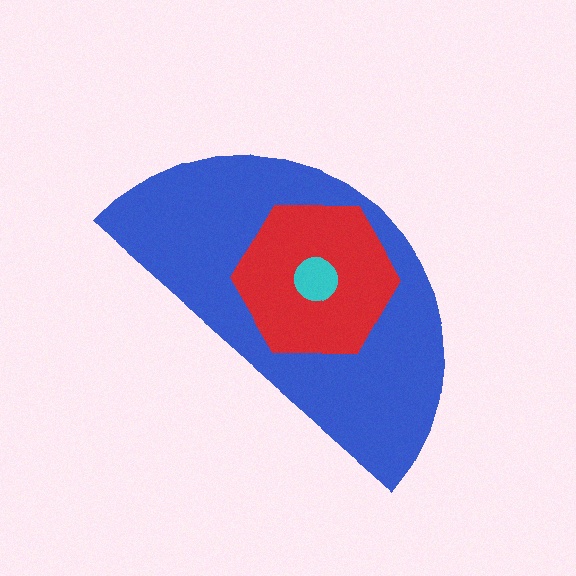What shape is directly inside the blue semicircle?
The red hexagon.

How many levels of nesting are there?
3.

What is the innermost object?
The cyan circle.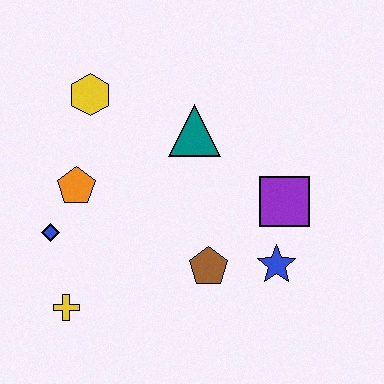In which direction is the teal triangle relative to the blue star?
The teal triangle is above the blue star.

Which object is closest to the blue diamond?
The orange pentagon is closest to the blue diamond.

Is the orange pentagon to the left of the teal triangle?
Yes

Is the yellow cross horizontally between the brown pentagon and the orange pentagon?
No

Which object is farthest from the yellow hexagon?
The blue star is farthest from the yellow hexagon.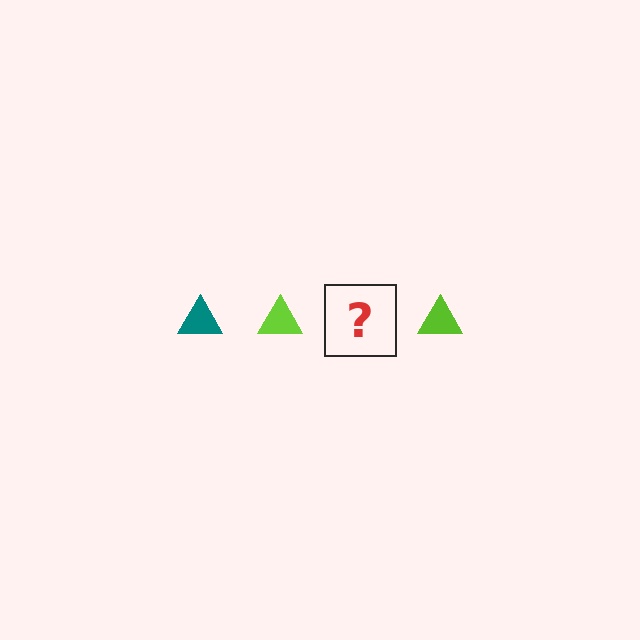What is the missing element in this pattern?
The missing element is a teal triangle.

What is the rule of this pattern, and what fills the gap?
The rule is that the pattern cycles through teal, lime triangles. The gap should be filled with a teal triangle.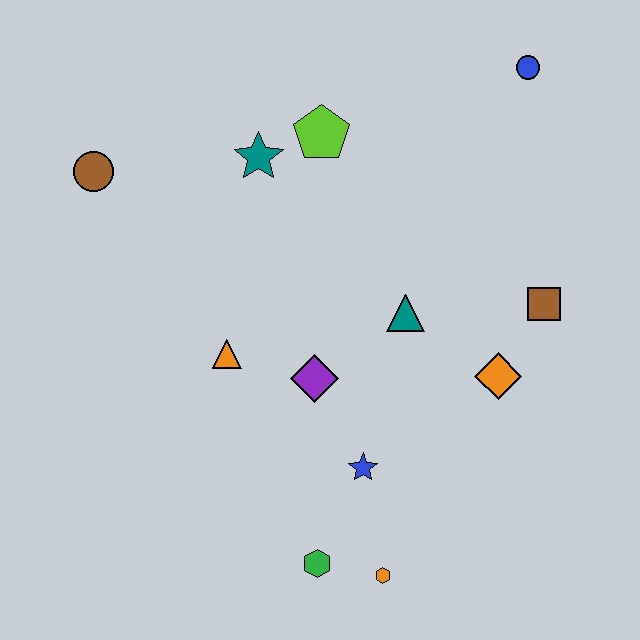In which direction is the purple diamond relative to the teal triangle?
The purple diamond is to the left of the teal triangle.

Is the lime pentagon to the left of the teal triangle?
Yes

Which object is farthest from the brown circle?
The orange hexagon is farthest from the brown circle.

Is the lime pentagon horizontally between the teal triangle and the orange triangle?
Yes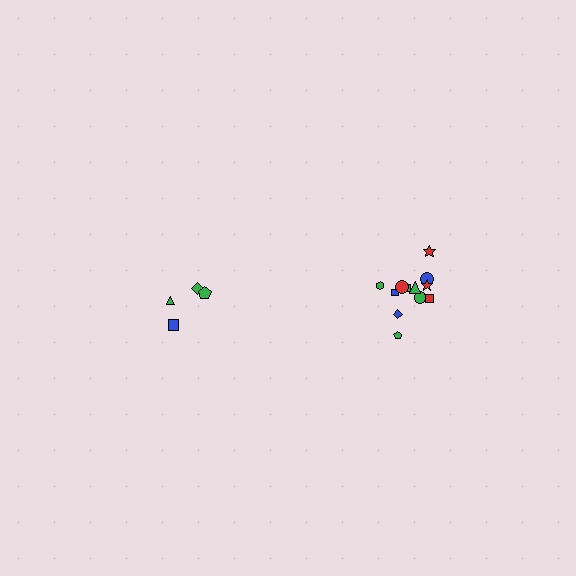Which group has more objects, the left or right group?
The right group.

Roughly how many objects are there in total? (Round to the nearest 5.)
Roughly 15 objects in total.